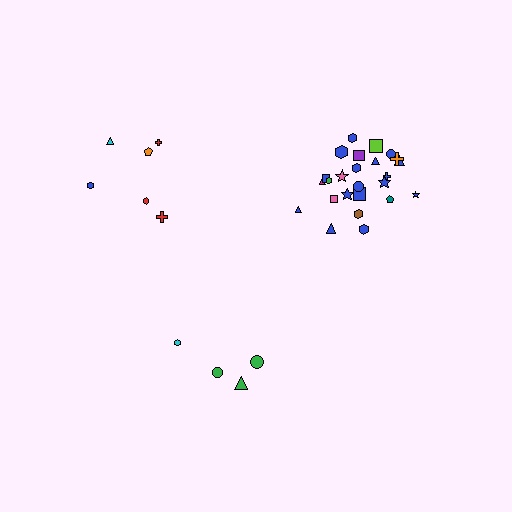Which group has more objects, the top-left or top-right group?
The top-right group.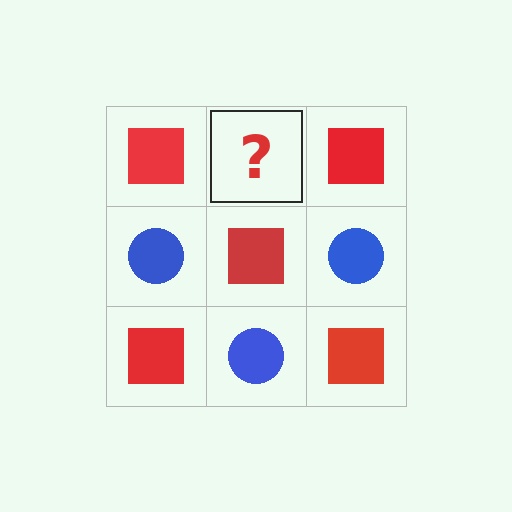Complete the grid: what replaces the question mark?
The question mark should be replaced with a blue circle.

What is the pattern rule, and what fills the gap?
The rule is that it alternates red square and blue circle in a checkerboard pattern. The gap should be filled with a blue circle.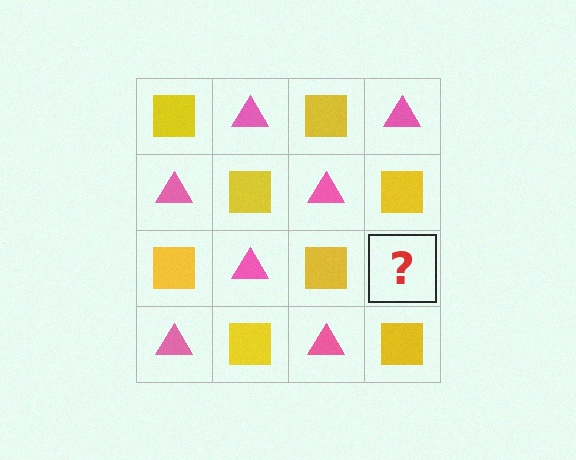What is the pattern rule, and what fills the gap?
The rule is that it alternates yellow square and pink triangle in a checkerboard pattern. The gap should be filled with a pink triangle.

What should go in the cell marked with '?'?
The missing cell should contain a pink triangle.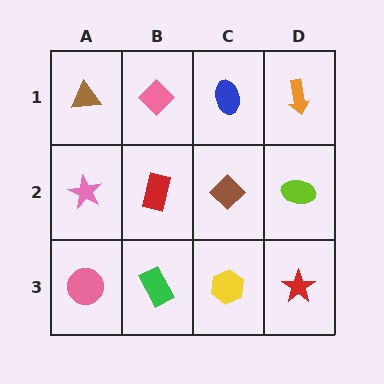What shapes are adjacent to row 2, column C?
A blue ellipse (row 1, column C), a yellow hexagon (row 3, column C), a red rectangle (row 2, column B), a lime ellipse (row 2, column D).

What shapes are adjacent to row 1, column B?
A red rectangle (row 2, column B), a brown triangle (row 1, column A), a blue ellipse (row 1, column C).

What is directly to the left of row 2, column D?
A brown diamond.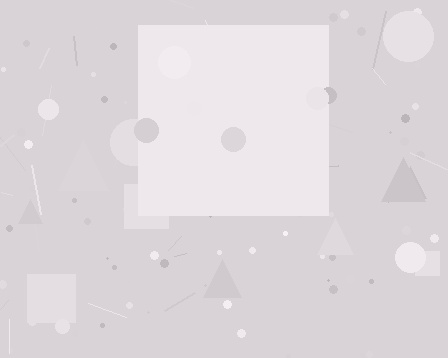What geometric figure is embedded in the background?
A square is embedded in the background.